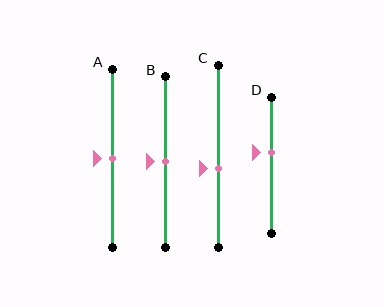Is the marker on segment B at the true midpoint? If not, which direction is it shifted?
Yes, the marker on segment B is at the true midpoint.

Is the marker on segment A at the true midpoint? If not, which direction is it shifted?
Yes, the marker on segment A is at the true midpoint.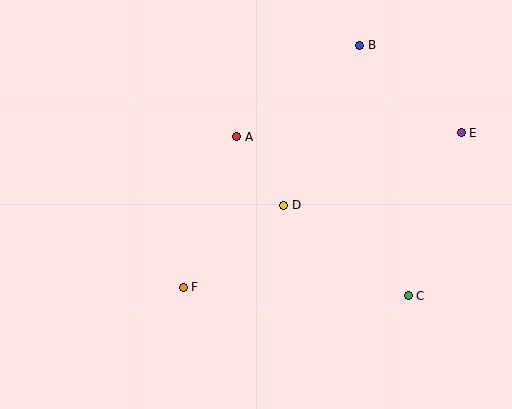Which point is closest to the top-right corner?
Point E is closest to the top-right corner.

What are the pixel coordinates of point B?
Point B is at (360, 45).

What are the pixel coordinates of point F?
Point F is at (183, 287).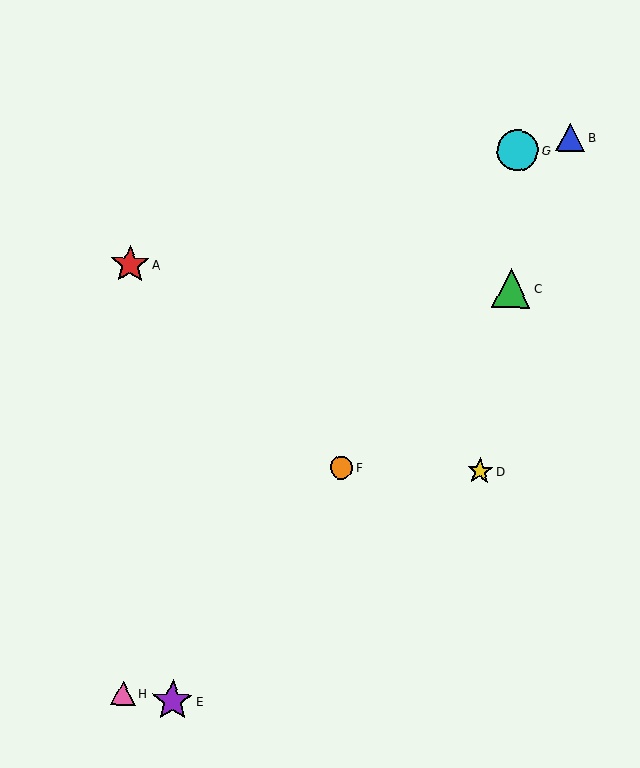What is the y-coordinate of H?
Object H is at y≈693.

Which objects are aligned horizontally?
Objects D, F are aligned horizontally.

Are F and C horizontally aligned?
No, F is at y≈467 and C is at y≈289.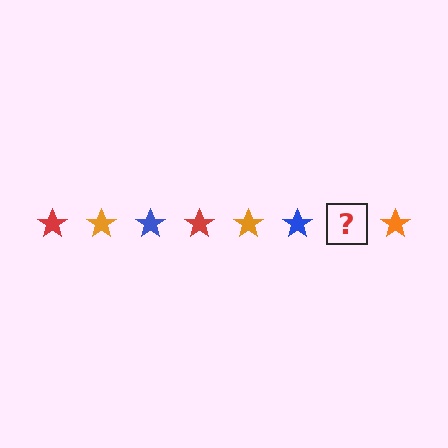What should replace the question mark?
The question mark should be replaced with a red star.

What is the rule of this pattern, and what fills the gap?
The rule is that the pattern cycles through red, orange, blue stars. The gap should be filled with a red star.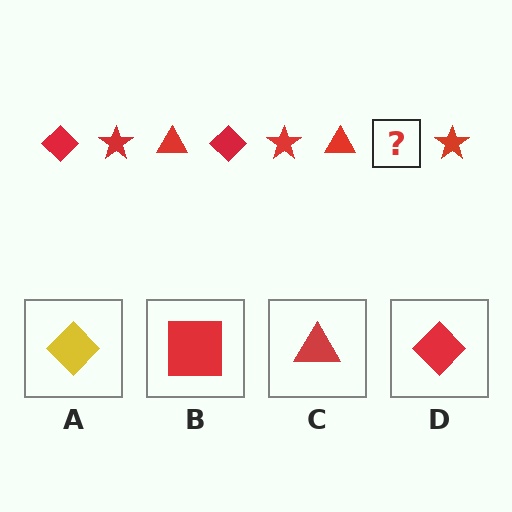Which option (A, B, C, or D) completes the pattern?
D.